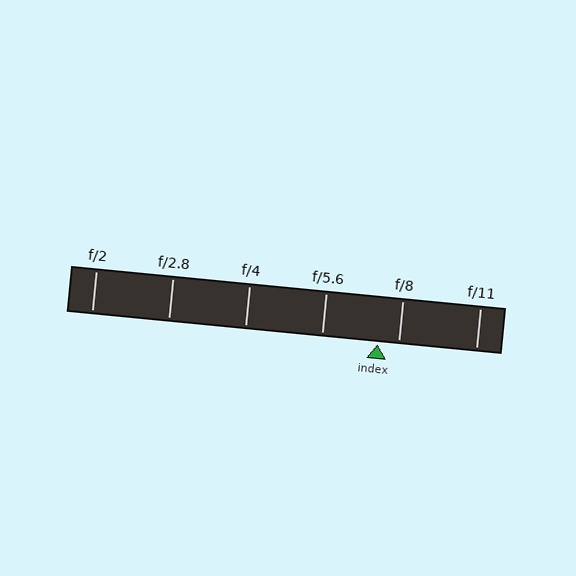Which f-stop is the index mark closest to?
The index mark is closest to f/8.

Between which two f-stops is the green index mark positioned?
The index mark is between f/5.6 and f/8.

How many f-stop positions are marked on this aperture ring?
There are 6 f-stop positions marked.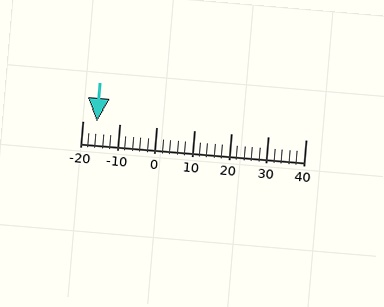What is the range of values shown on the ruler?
The ruler shows values from -20 to 40.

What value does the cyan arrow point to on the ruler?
The cyan arrow points to approximately -16.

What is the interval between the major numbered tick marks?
The major tick marks are spaced 10 units apart.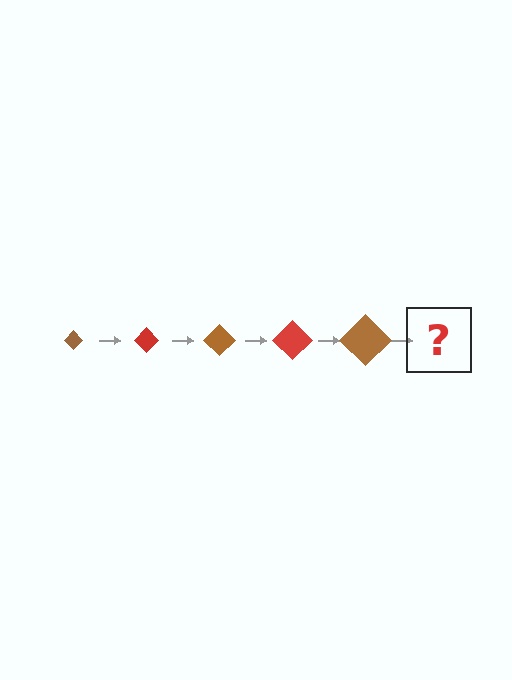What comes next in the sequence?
The next element should be a red diamond, larger than the previous one.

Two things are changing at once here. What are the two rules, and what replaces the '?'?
The two rules are that the diamond grows larger each step and the color cycles through brown and red. The '?' should be a red diamond, larger than the previous one.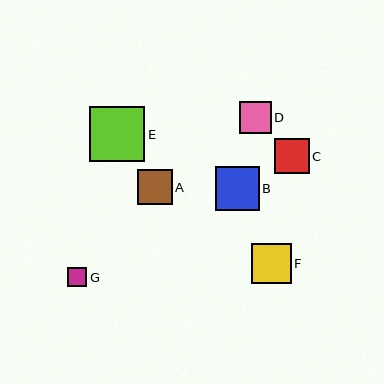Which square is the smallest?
Square G is the smallest with a size of approximately 19 pixels.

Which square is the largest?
Square E is the largest with a size of approximately 55 pixels.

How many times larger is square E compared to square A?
Square E is approximately 1.6 times the size of square A.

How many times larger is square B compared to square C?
Square B is approximately 1.2 times the size of square C.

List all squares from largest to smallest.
From largest to smallest: E, B, F, C, A, D, G.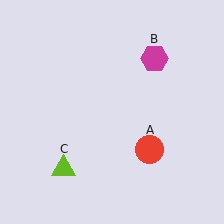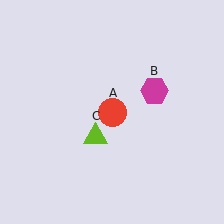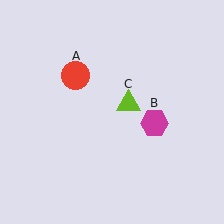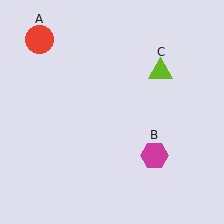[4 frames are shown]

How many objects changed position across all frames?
3 objects changed position: red circle (object A), magenta hexagon (object B), lime triangle (object C).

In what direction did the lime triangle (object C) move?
The lime triangle (object C) moved up and to the right.